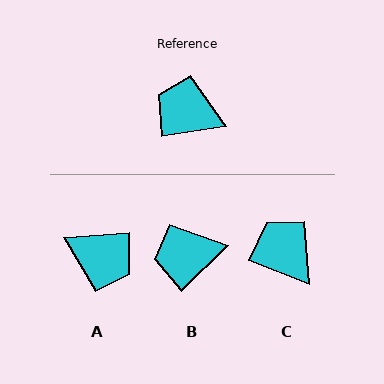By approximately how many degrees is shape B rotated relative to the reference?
Approximately 35 degrees counter-clockwise.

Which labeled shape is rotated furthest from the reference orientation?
A, about 176 degrees away.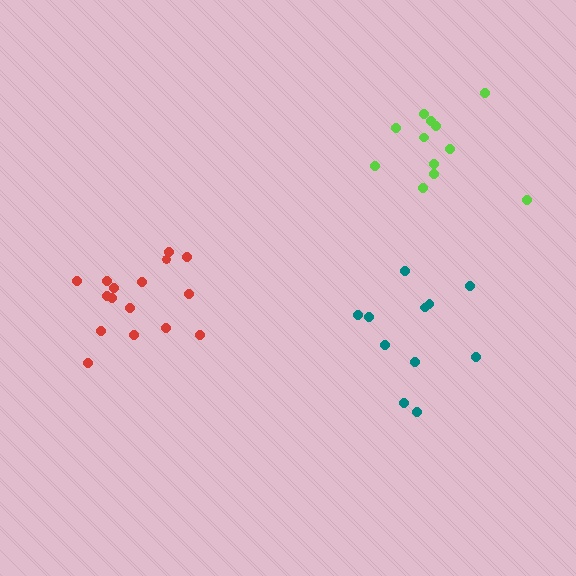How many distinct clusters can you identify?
There are 3 distinct clusters.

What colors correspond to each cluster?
The clusters are colored: teal, red, lime.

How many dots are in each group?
Group 1: 11 dots, Group 2: 16 dots, Group 3: 12 dots (39 total).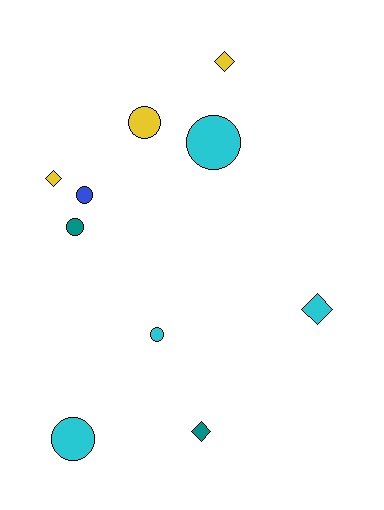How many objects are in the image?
There are 10 objects.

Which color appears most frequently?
Cyan, with 4 objects.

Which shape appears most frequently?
Circle, with 6 objects.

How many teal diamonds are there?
There is 1 teal diamond.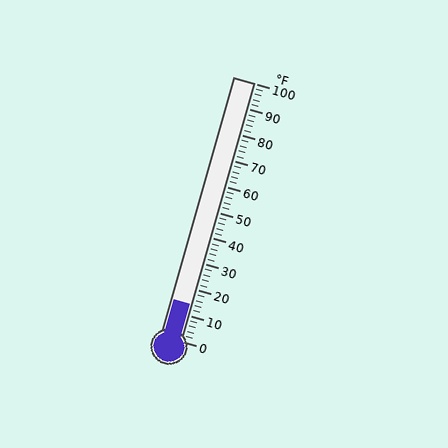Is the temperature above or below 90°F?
The temperature is below 90°F.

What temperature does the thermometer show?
The thermometer shows approximately 14°F.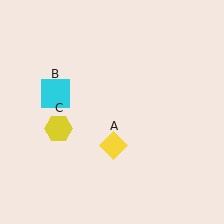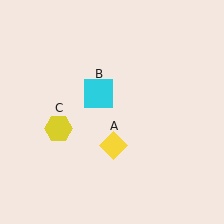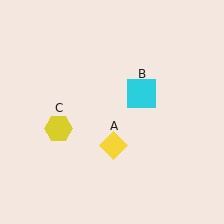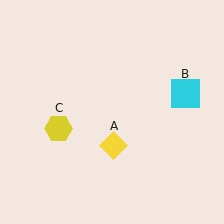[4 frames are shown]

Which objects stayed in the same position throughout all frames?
Yellow diamond (object A) and yellow hexagon (object C) remained stationary.